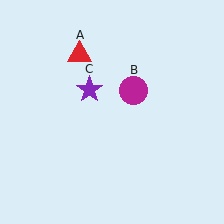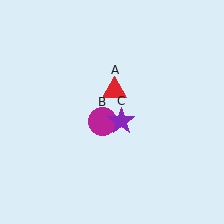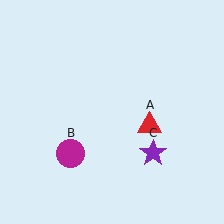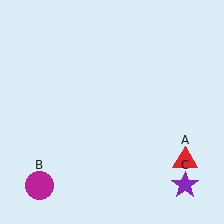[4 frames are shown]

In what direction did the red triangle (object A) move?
The red triangle (object A) moved down and to the right.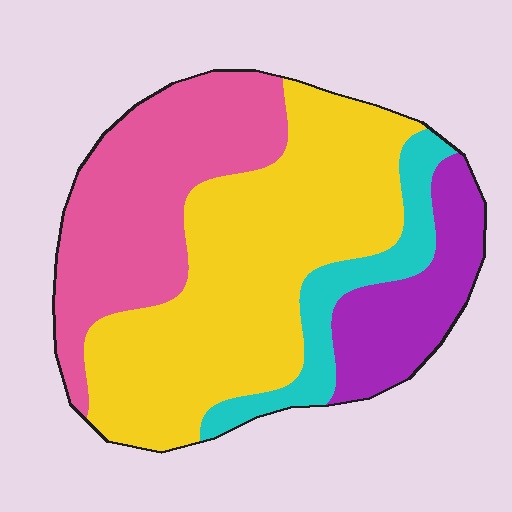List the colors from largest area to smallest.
From largest to smallest: yellow, pink, purple, cyan.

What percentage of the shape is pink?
Pink covers roughly 30% of the shape.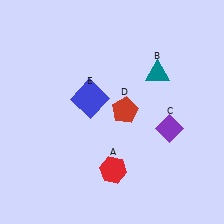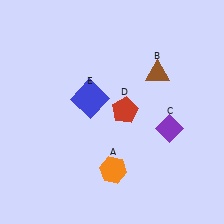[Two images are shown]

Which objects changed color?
A changed from red to orange. B changed from teal to brown.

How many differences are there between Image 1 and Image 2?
There are 2 differences between the two images.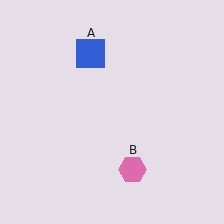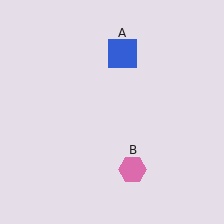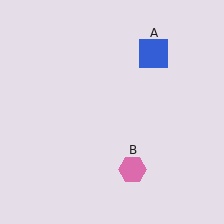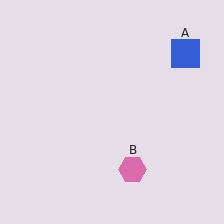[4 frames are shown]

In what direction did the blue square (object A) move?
The blue square (object A) moved right.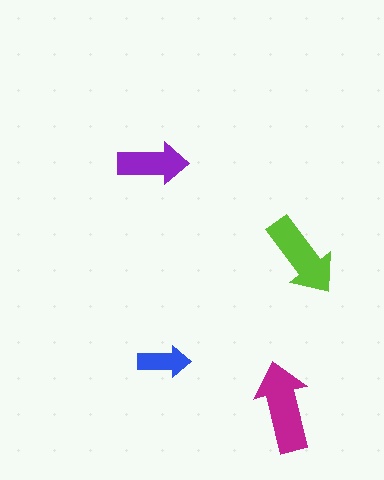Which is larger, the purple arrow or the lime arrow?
The lime one.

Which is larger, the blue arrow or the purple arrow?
The purple one.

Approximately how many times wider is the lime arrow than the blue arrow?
About 1.5 times wider.